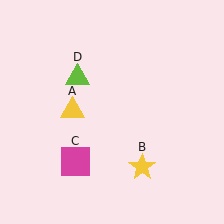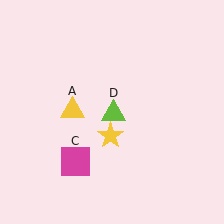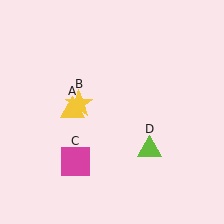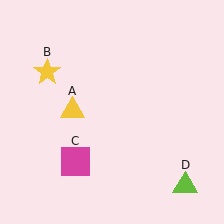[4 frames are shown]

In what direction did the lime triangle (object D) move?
The lime triangle (object D) moved down and to the right.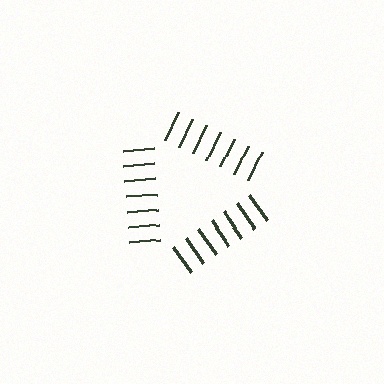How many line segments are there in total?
21 — 7 along each of the 3 edges.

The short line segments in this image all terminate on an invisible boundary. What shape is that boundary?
An illusory triangle — the line segments terminate on its edges but no continuous stroke is drawn.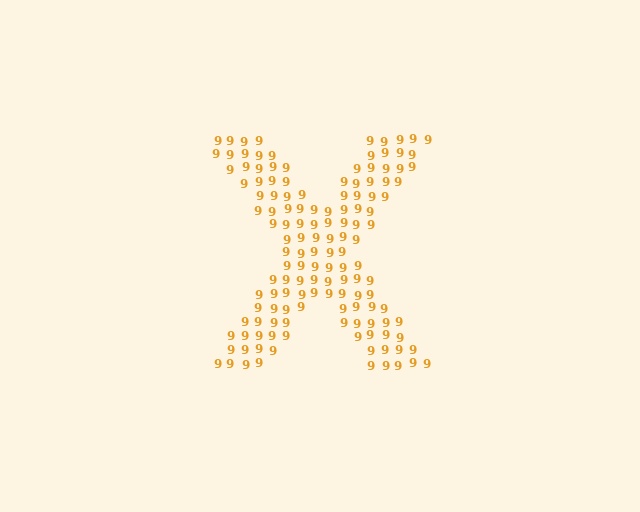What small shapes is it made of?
It is made of small digit 9's.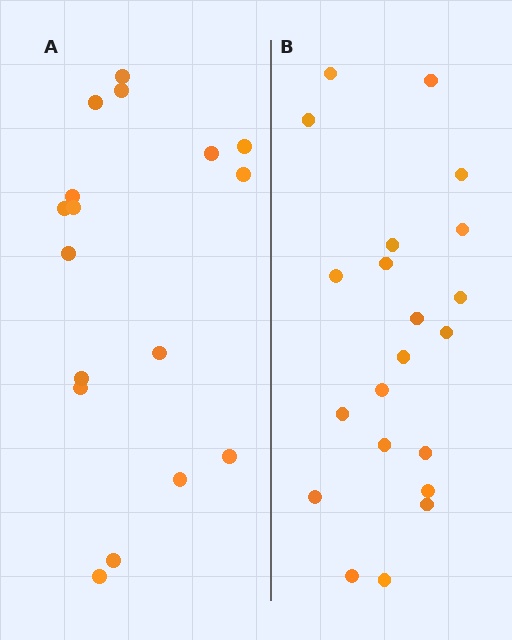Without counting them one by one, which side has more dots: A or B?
Region B (the right region) has more dots.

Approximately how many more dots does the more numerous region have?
Region B has about 4 more dots than region A.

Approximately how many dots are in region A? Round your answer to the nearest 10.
About 20 dots. (The exact count is 17, which rounds to 20.)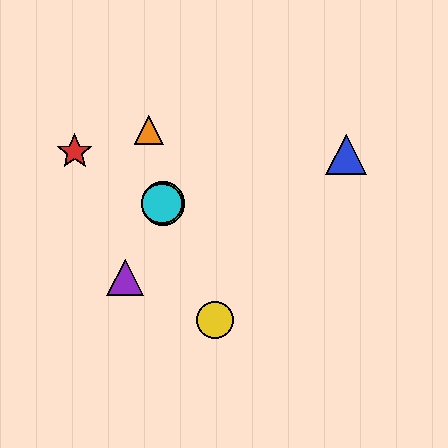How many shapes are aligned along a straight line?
3 shapes (the red star, the green circle, the cyan circle) are aligned along a straight line.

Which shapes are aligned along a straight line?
The red star, the green circle, the cyan circle are aligned along a straight line.